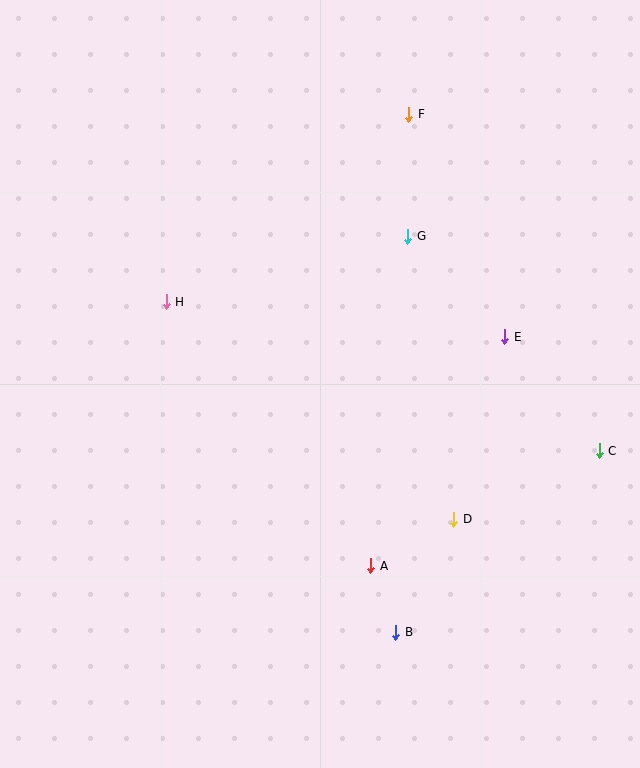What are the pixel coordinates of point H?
Point H is at (166, 302).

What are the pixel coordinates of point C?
Point C is at (599, 451).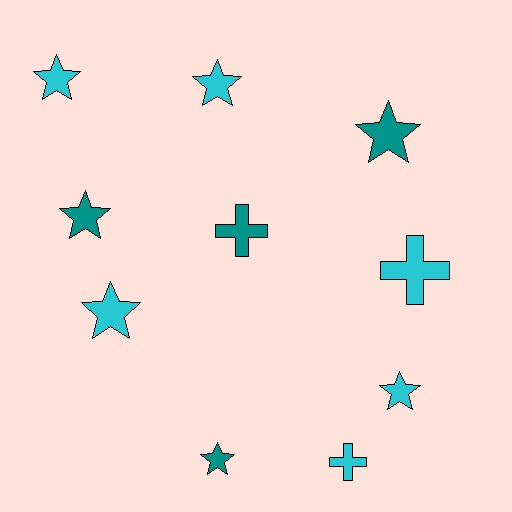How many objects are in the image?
There are 10 objects.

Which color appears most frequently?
Cyan, with 6 objects.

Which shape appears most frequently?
Star, with 7 objects.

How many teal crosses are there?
There is 1 teal cross.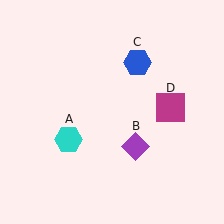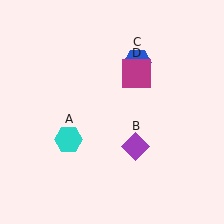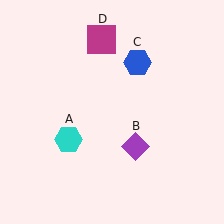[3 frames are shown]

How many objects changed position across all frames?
1 object changed position: magenta square (object D).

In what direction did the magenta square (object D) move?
The magenta square (object D) moved up and to the left.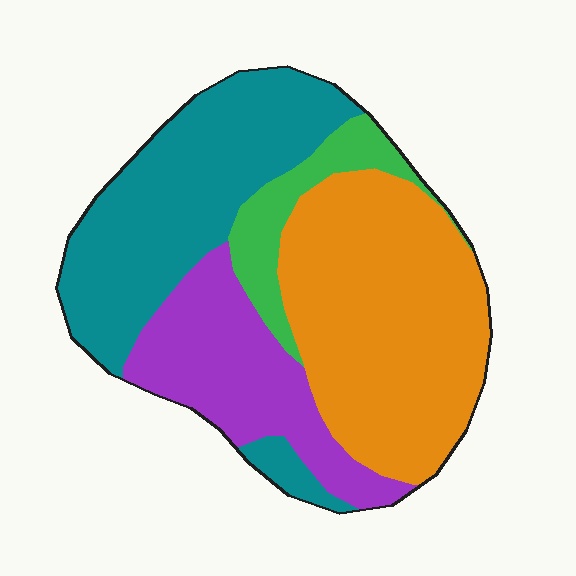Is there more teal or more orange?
Orange.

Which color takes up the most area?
Orange, at roughly 40%.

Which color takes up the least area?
Green, at roughly 10%.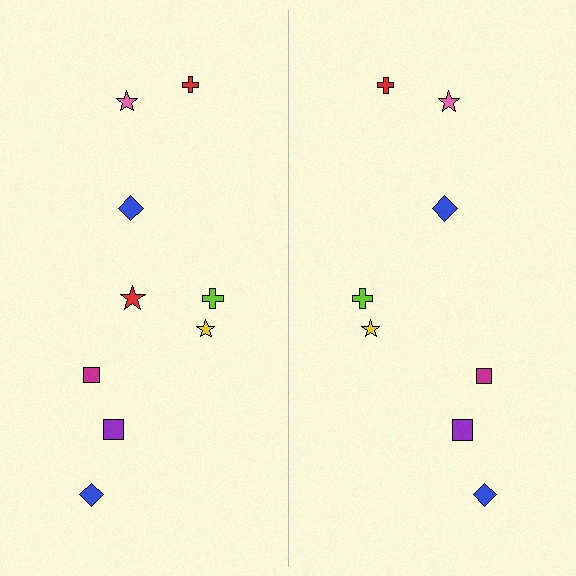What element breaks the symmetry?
A red star is missing from the right side.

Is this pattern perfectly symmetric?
No, the pattern is not perfectly symmetric. A red star is missing from the right side.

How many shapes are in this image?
There are 17 shapes in this image.